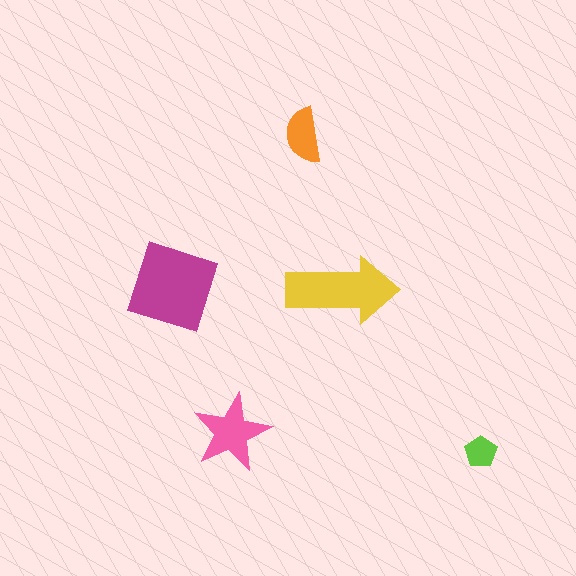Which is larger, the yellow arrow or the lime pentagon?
The yellow arrow.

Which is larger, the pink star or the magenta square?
The magenta square.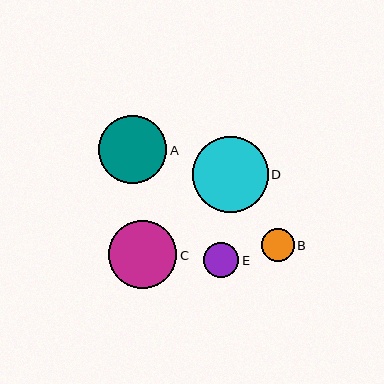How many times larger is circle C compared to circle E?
Circle C is approximately 1.9 times the size of circle E.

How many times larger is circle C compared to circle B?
Circle C is approximately 2.0 times the size of circle B.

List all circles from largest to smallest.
From largest to smallest: D, C, A, E, B.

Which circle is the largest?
Circle D is the largest with a size of approximately 76 pixels.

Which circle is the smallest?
Circle B is the smallest with a size of approximately 33 pixels.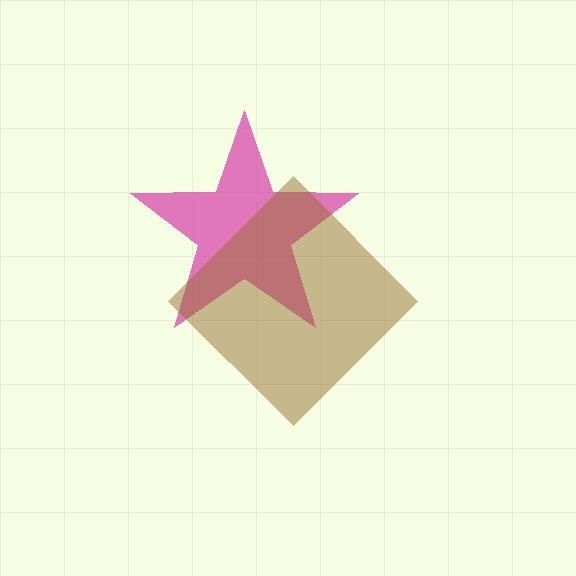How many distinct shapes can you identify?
There are 2 distinct shapes: a magenta star, a brown diamond.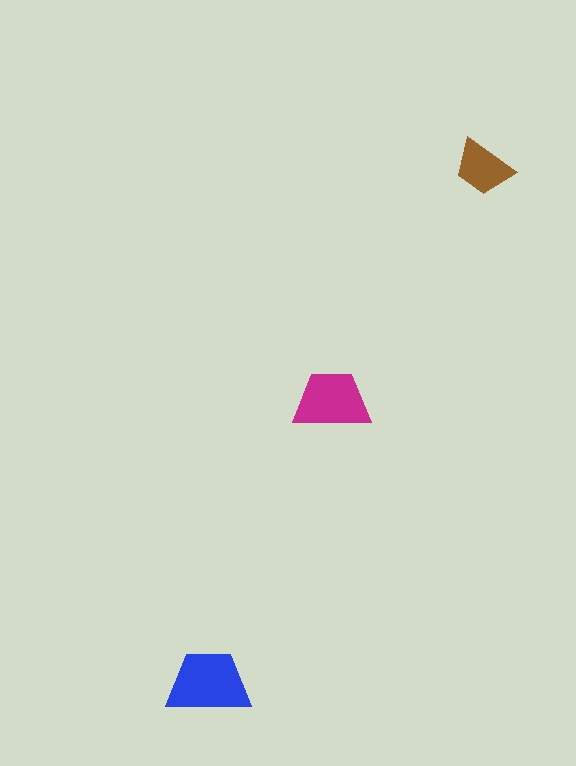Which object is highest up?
The brown trapezoid is topmost.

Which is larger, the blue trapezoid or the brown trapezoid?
The blue one.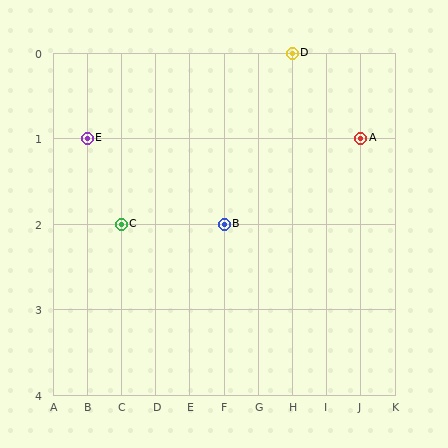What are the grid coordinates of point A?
Point A is at grid coordinates (J, 1).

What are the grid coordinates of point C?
Point C is at grid coordinates (C, 2).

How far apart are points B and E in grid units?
Points B and E are 4 columns and 1 row apart (about 4.1 grid units diagonally).